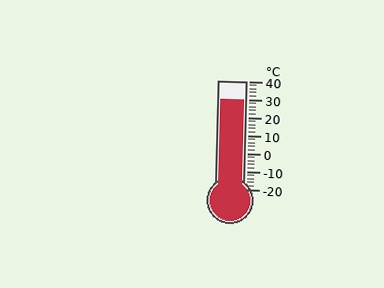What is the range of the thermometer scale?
The thermometer scale ranges from -20°C to 40°C.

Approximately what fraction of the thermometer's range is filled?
The thermometer is filled to approximately 85% of its range.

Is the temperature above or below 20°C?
The temperature is above 20°C.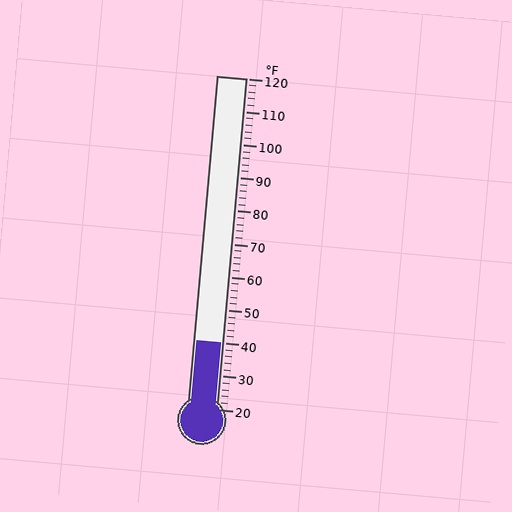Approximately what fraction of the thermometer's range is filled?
The thermometer is filled to approximately 20% of its range.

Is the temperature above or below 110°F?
The temperature is below 110°F.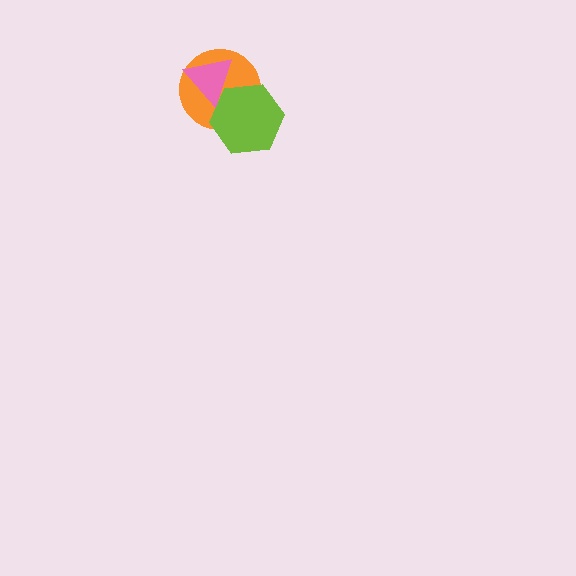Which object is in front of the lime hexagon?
The pink triangle is in front of the lime hexagon.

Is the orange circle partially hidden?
Yes, it is partially covered by another shape.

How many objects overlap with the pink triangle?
2 objects overlap with the pink triangle.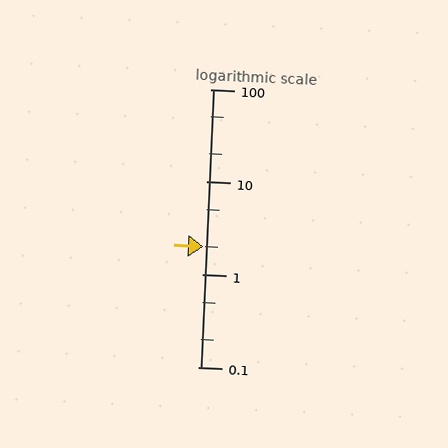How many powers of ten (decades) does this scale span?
The scale spans 3 decades, from 0.1 to 100.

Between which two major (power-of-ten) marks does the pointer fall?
The pointer is between 1 and 10.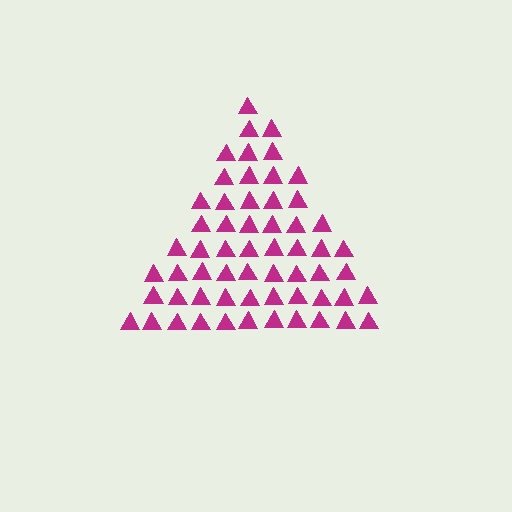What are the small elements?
The small elements are triangles.